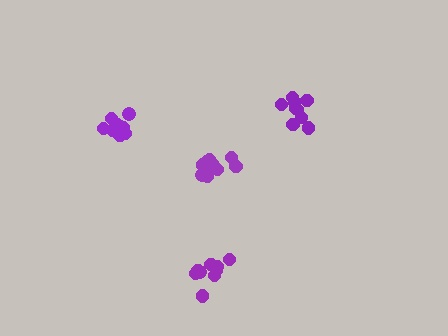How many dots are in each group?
Group 1: 10 dots, Group 2: 9 dots, Group 3: 9 dots, Group 4: 9 dots (37 total).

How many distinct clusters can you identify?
There are 4 distinct clusters.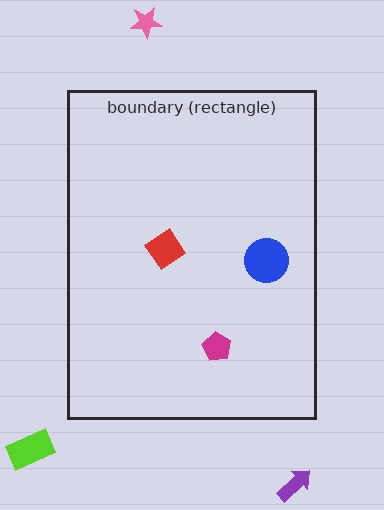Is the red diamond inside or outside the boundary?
Inside.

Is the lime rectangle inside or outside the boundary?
Outside.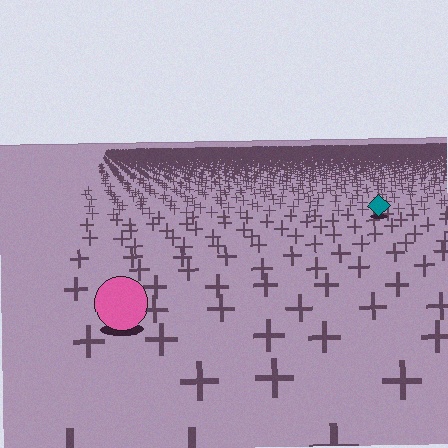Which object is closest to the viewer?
The pink circle is closest. The texture marks near it are larger and more spread out.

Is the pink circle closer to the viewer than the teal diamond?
Yes. The pink circle is closer — you can tell from the texture gradient: the ground texture is coarser near it.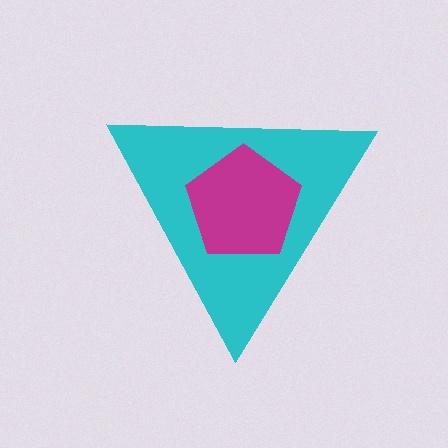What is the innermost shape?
The magenta pentagon.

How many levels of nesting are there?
2.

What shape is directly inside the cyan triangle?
The magenta pentagon.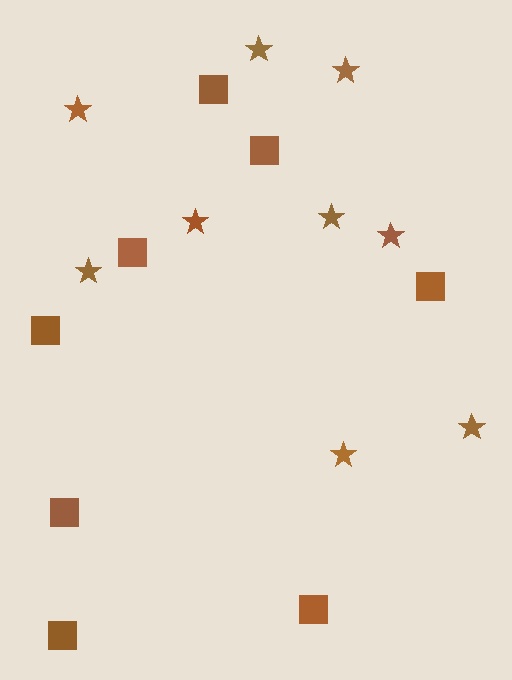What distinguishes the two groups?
There are 2 groups: one group of squares (8) and one group of stars (9).